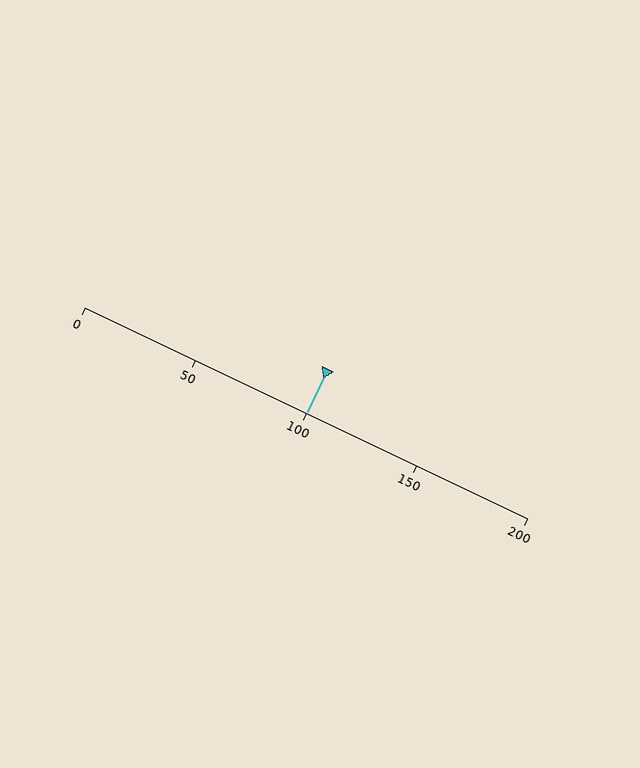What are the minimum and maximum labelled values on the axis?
The axis runs from 0 to 200.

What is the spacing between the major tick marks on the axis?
The major ticks are spaced 50 apart.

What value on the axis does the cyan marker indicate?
The marker indicates approximately 100.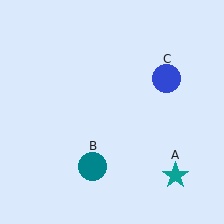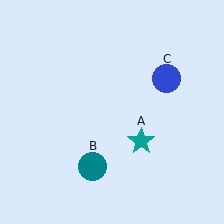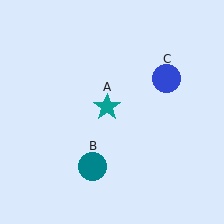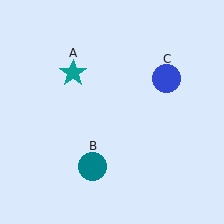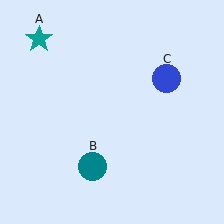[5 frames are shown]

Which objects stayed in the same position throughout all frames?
Teal circle (object B) and blue circle (object C) remained stationary.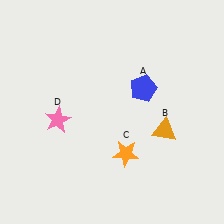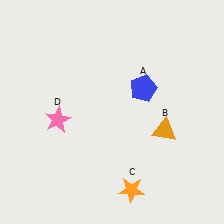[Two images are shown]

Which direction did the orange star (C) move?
The orange star (C) moved down.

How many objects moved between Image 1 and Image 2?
1 object moved between the two images.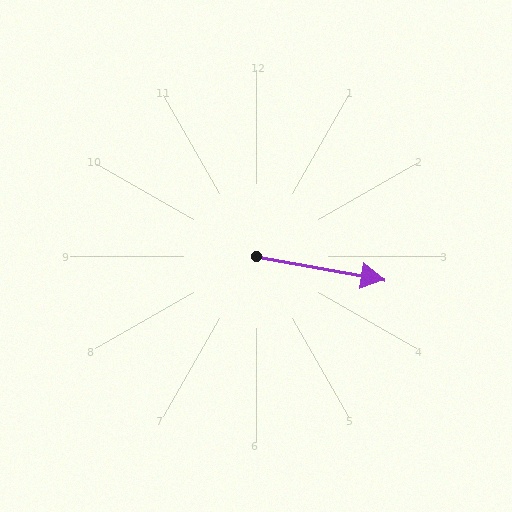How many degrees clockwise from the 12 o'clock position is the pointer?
Approximately 100 degrees.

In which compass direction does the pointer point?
East.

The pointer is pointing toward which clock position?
Roughly 3 o'clock.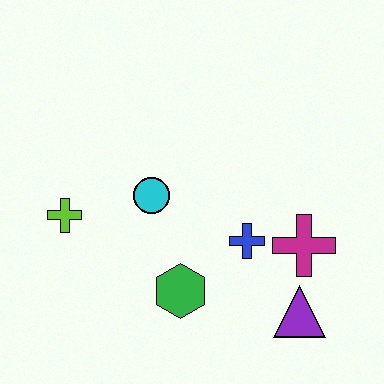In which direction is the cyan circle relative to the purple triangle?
The cyan circle is to the left of the purple triangle.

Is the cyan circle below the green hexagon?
No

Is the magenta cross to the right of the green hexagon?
Yes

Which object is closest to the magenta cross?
The blue cross is closest to the magenta cross.